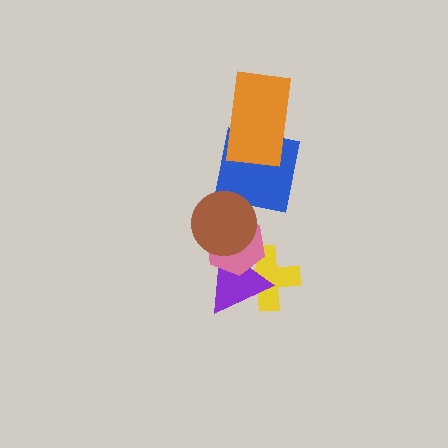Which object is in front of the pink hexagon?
The brown circle is in front of the pink hexagon.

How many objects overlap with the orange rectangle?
1 object overlaps with the orange rectangle.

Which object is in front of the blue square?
The orange rectangle is in front of the blue square.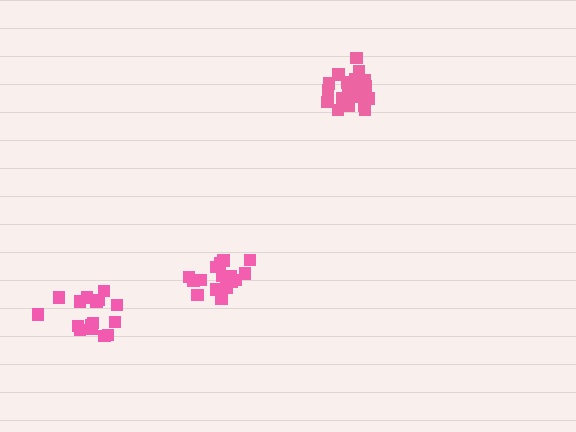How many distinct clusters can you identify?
There are 3 distinct clusters.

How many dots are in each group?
Group 1: 21 dots, Group 2: 17 dots, Group 3: 16 dots (54 total).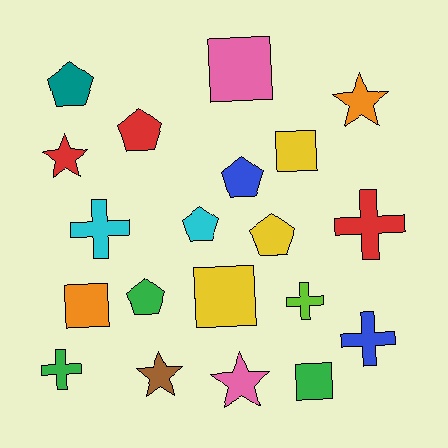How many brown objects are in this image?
There is 1 brown object.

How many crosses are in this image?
There are 5 crosses.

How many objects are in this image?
There are 20 objects.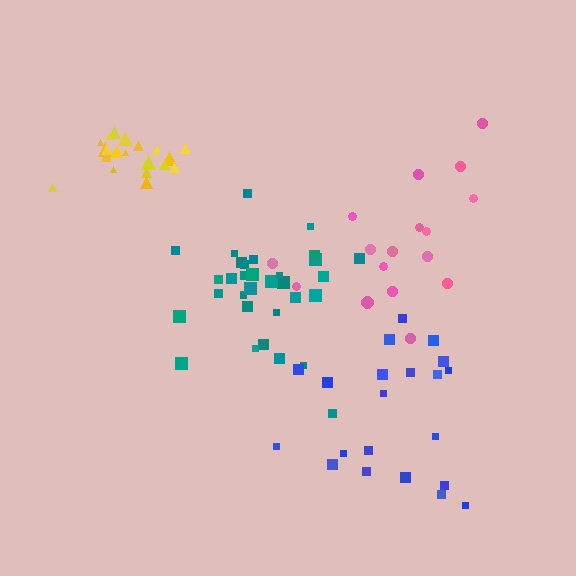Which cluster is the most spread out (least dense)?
Pink.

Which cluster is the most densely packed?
Yellow.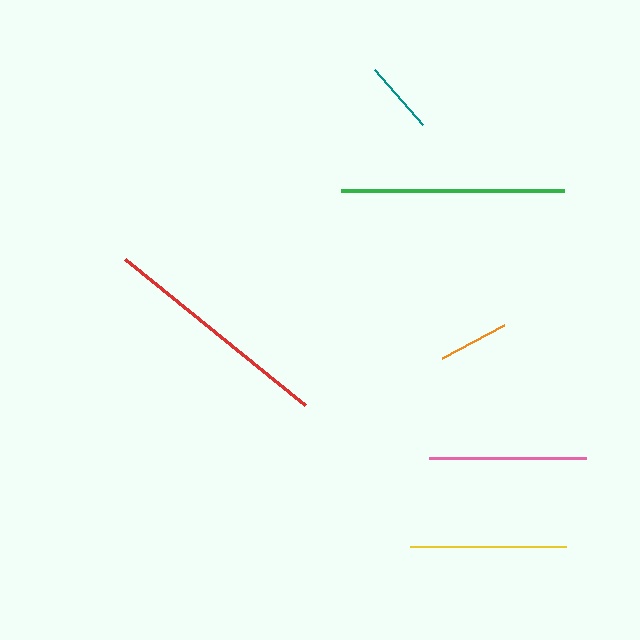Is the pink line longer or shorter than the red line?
The red line is longer than the pink line.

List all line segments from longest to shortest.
From longest to shortest: red, green, pink, yellow, teal, orange.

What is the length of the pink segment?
The pink segment is approximately 157 pixels long.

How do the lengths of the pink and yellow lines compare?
The pink and yellow lines are approximately the same length.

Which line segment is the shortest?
The orange line is the shortest at approximately 70 pixels.